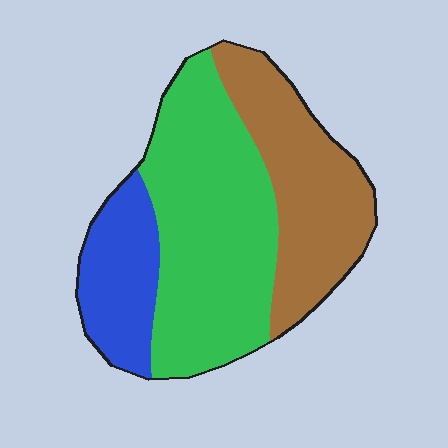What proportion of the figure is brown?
Brown takes up between a quarter and a half of the figure.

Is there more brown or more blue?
Brown.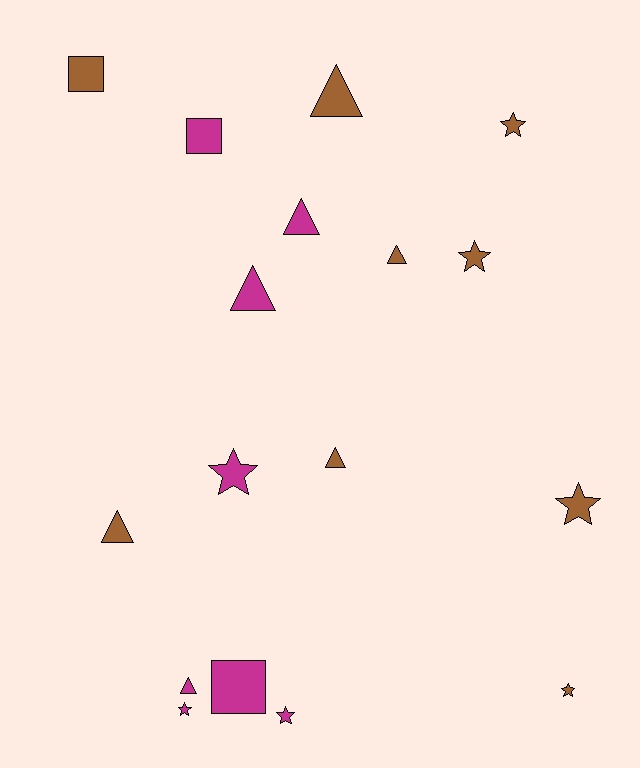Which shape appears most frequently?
Triangle, with 7 objects.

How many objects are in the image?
There are 17 objects.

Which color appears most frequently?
Brown, with 9 objects.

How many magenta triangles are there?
There are 3 magenta triangles.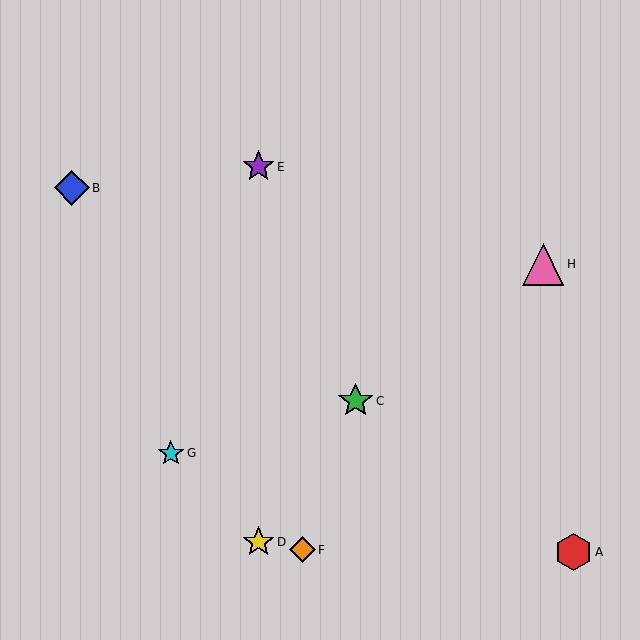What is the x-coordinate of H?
Object H is at x≈543.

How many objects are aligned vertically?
2 objects (D, E) are aligned vertically.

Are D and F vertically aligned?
No, D is at x≈258 and F is at x≈302.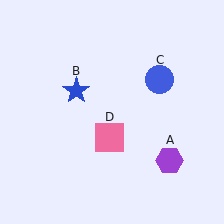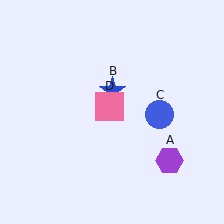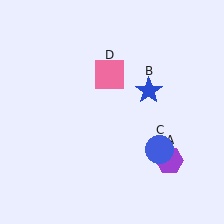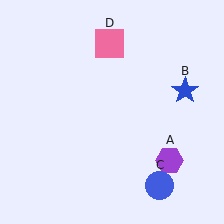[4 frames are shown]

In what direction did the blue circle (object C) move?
The blue circle (object C) moved down.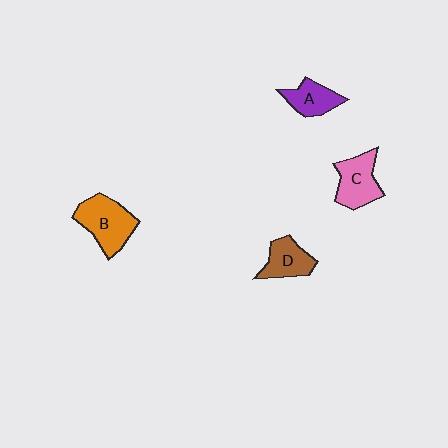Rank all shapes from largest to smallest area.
From largest to smallest: B (orange), C (pink), D (brown), A (purple).